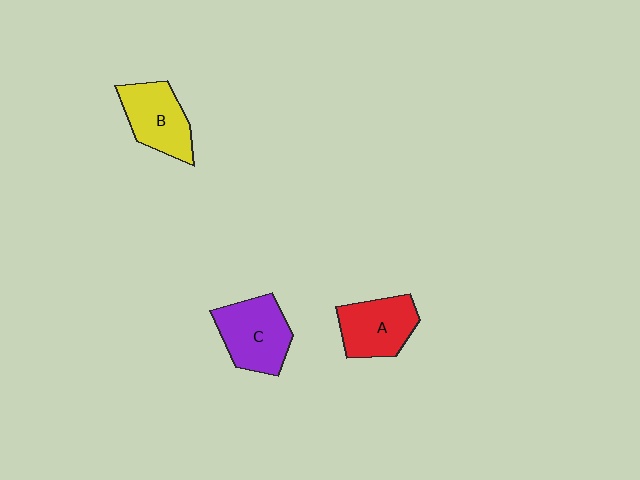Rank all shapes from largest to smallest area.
From largest to smallest: C (purple), B (yellow), A (red).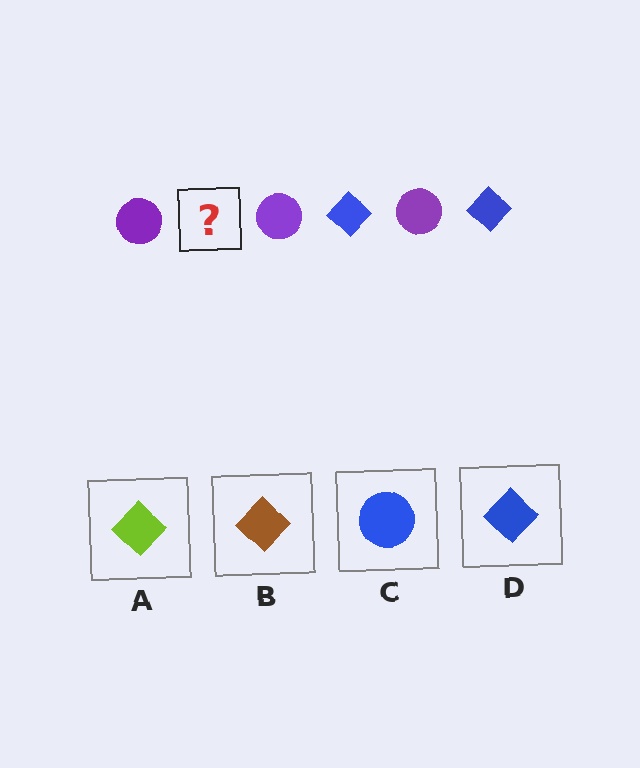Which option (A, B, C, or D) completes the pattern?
D.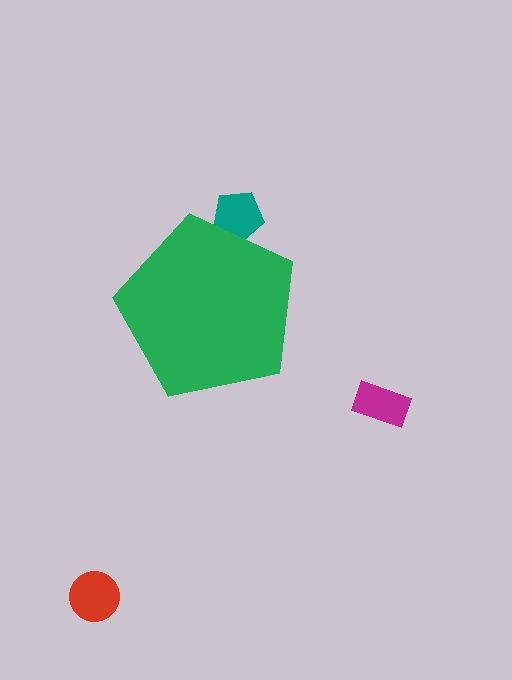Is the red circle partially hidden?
No, the red circle is fully visible.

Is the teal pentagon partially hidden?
Yes, the teal pentagon is partially hidden behind the green pentagon.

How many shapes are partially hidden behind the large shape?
1 shape is partially hidden.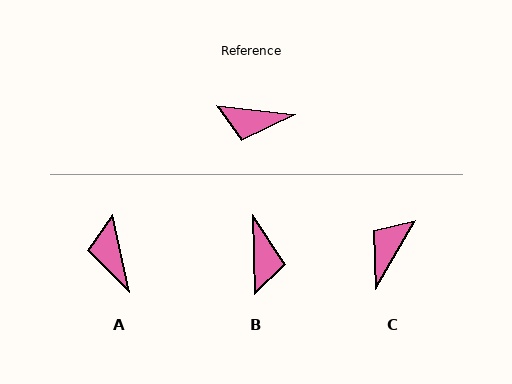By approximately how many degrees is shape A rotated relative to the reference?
Approximately 70 degrees clockwise.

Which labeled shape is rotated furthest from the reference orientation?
C, about 113 degrees away.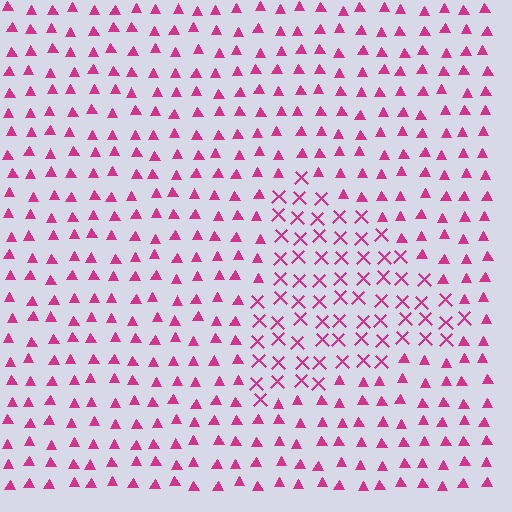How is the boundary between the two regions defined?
The boundary is defined by a change in element shape: X marks inside vs. triangles outside. All elements share the same color and spacing.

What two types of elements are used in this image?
The image uses X marks inside the triangle region and triangles outside it.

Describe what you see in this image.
The image is filled with small magenta elements arranged in a uniform grid. A triangle-shaped region contains X marks, while the surrounding area contains triangles. The boundary is defined purely by the change in element shape.